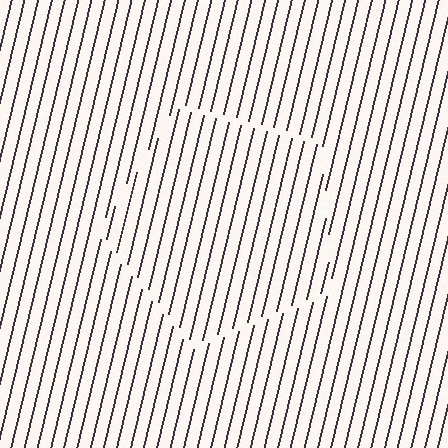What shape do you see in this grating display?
An illusory pentagon. The interior of the shape contains the same grating, shifted by half a period — the contour is defined by the phase discontinuity where line-ends from the inner and outer gratings abut.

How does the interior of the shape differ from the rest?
The interior of the shape contains the same grating, shifted by half a period — the contour is defined by the phase discontinuity where line-ends from the inner and outer gratings abut.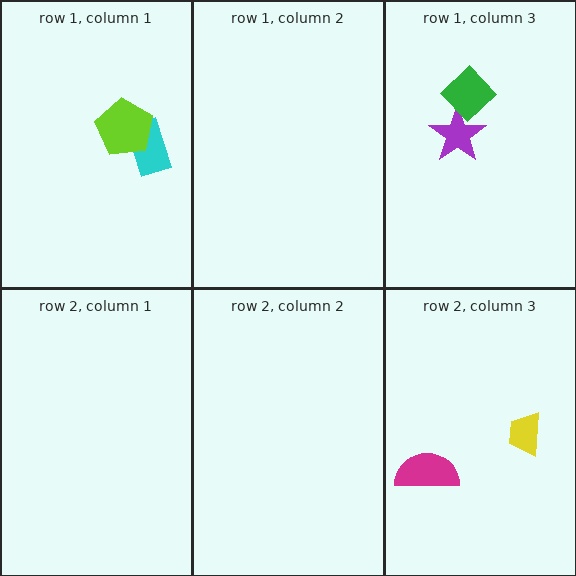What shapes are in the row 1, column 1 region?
The cyan rectangle, the lime pentagon.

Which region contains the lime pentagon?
The row 1, column 1 region.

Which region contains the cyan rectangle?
The row 1, column 1 region.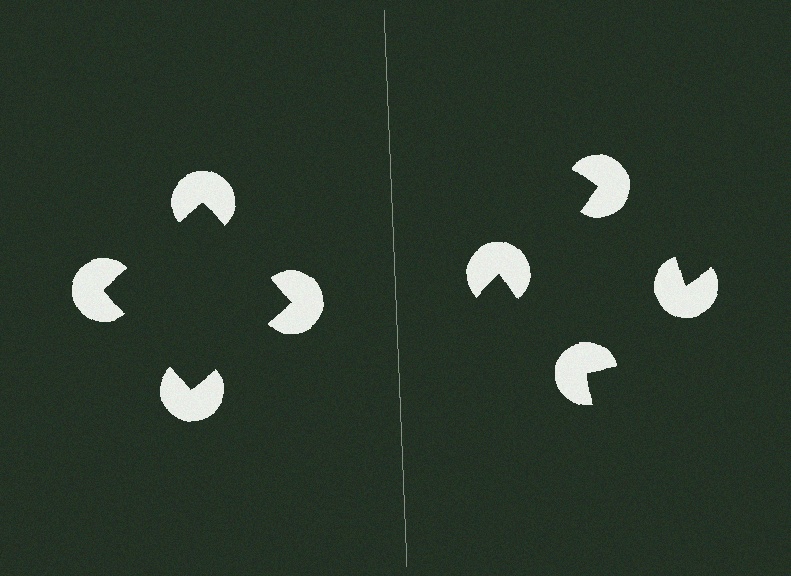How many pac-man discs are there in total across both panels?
8 — 4 on each side.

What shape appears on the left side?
An illusory square.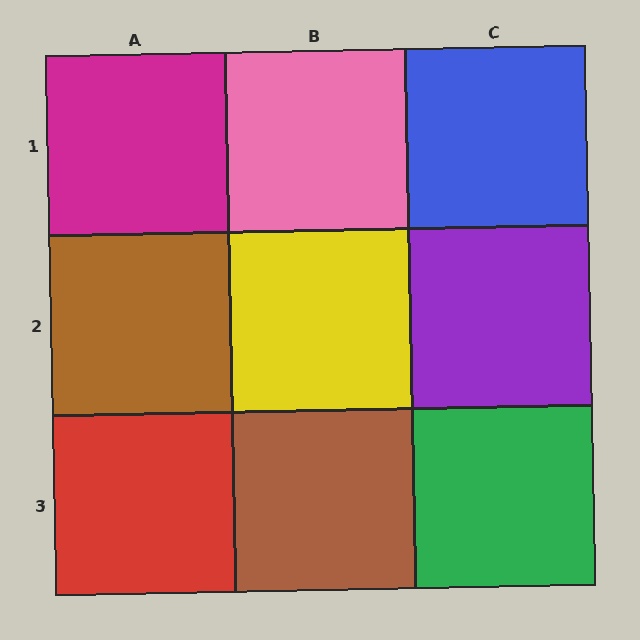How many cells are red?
1 cell is red.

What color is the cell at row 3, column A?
Red.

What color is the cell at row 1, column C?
Blue.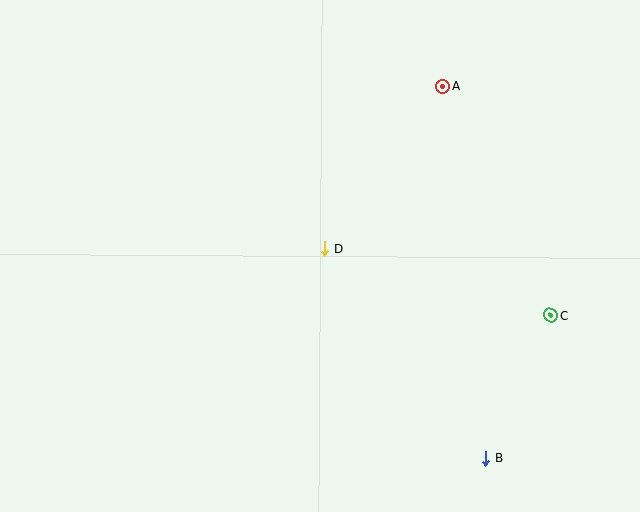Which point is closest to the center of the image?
Point D at (325, 249) is closest to the center.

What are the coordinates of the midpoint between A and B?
The midpoint between A and B is at (464, 272).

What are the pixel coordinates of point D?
Point D is at (325, 249).